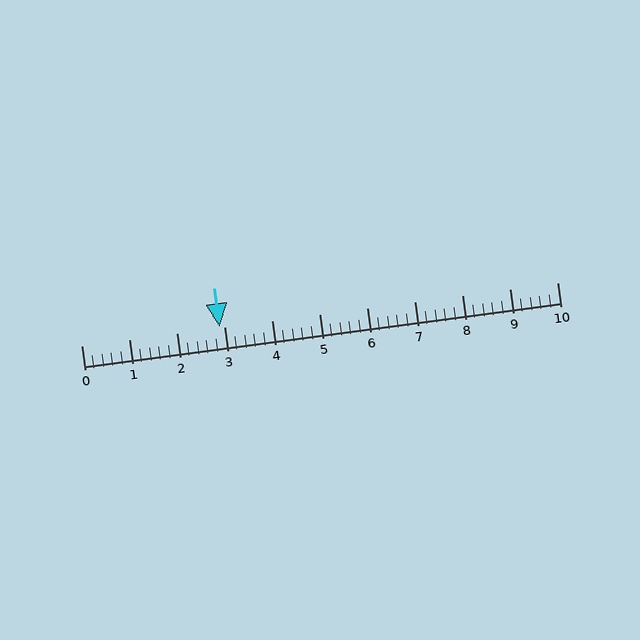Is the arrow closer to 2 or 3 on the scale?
The arrow is closer to 3.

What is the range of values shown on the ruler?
The ruler shows values from 0 to 10.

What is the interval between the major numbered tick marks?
The major tick marks are spaced 1 units apart.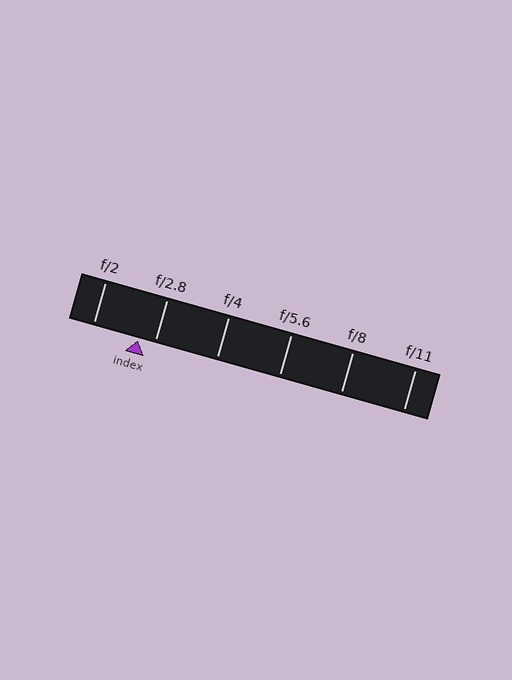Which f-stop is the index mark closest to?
The index mark is closest to f/2.8.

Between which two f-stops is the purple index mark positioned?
The index mark is between f/2 and f/2.8.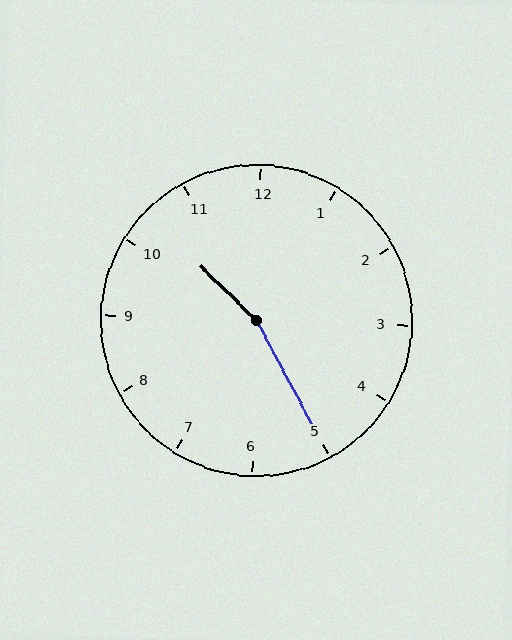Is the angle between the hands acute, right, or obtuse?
It is obtuse.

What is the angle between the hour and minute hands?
Approximately 162 degrees.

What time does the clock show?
10:25.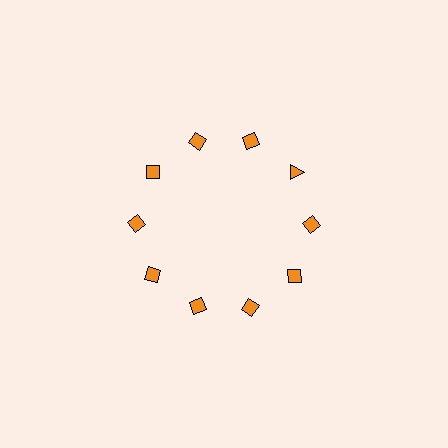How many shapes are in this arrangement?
There are 10 shapes arranged in a ring pattern.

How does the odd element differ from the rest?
It has a different shape: triangle instead of diamond.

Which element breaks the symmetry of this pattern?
The orange triangle at roughly the 2 o'clock position breaks the symmetry. All other shapes are orange diamonds.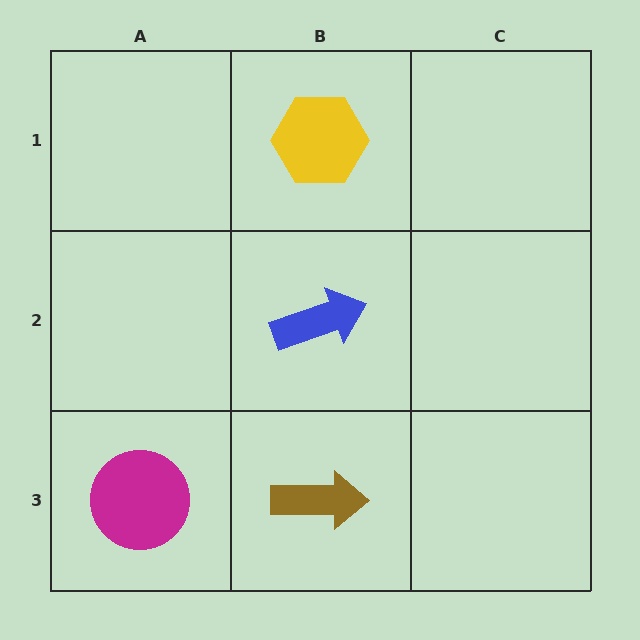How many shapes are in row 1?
1 shape.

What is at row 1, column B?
A yellow hexagon.